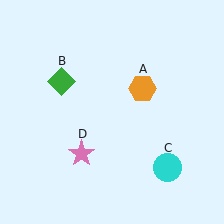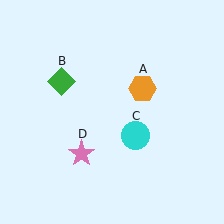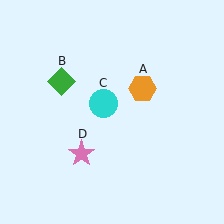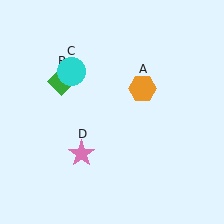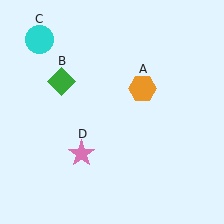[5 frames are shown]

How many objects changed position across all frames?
1 object changed position: cyan circle (object C).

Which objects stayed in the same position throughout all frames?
Orange hexagon (object A) and green diamond (object B) and pink star (object D) remained stationary.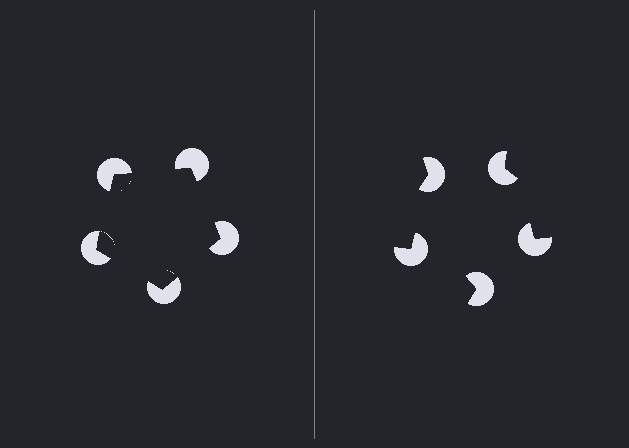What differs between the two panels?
The pac-man discs are positioned identically on both sides; only the wedge orientations differ. On the left they align to a pentagon; on the right they are misaligned.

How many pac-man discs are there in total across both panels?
10 — 5 on each side.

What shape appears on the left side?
An illusory pentagon.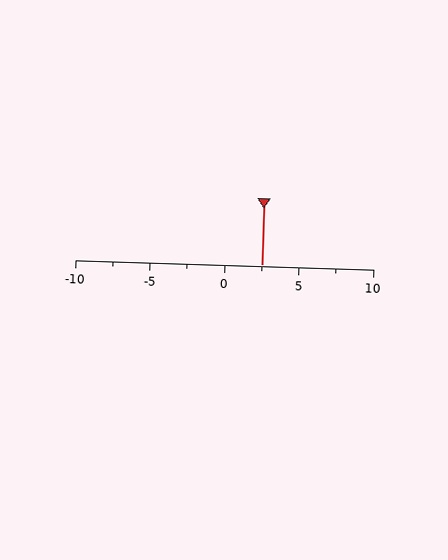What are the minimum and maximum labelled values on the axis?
The axis runs from -10 to 10.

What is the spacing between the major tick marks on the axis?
The major ticks are spaced 5 apart.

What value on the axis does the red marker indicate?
The marker indicates approximately 2.5.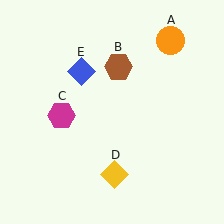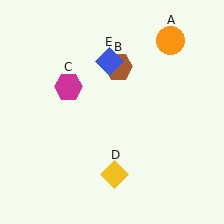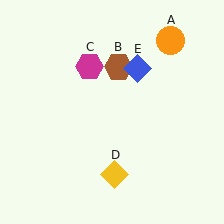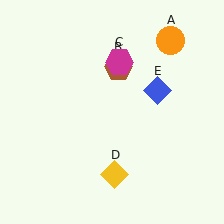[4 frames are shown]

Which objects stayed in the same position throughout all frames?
Orange circle (object A) and brown hexagon (object B) and yellow diamond (object D) remained stationary.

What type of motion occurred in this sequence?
The magenta hexagon (object C), blue diamond (object E) rotated clockwise around the center of the scene.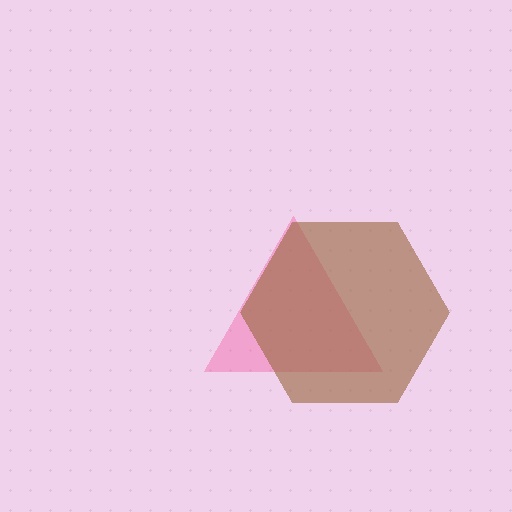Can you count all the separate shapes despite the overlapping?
Yes, there are 2 separate shapes.